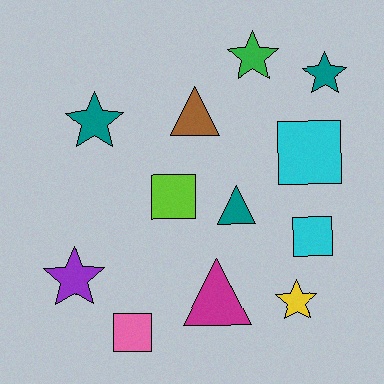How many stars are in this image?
There are 5 stars.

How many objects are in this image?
There are 12 objects.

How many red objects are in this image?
There are no red objects.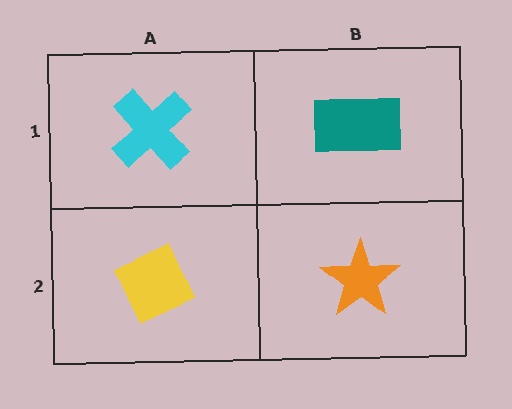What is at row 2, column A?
A yellow diamond.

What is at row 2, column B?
An orange star.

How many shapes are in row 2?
2 shapes.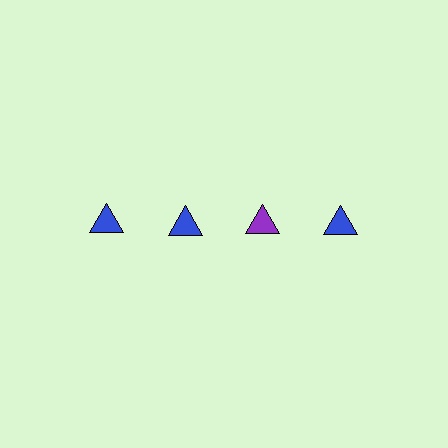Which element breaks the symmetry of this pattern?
The purple triangle in the top row, center column breaks the symmetry. All other shapes are blue triangles.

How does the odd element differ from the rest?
It has a different color: purple instead of blue.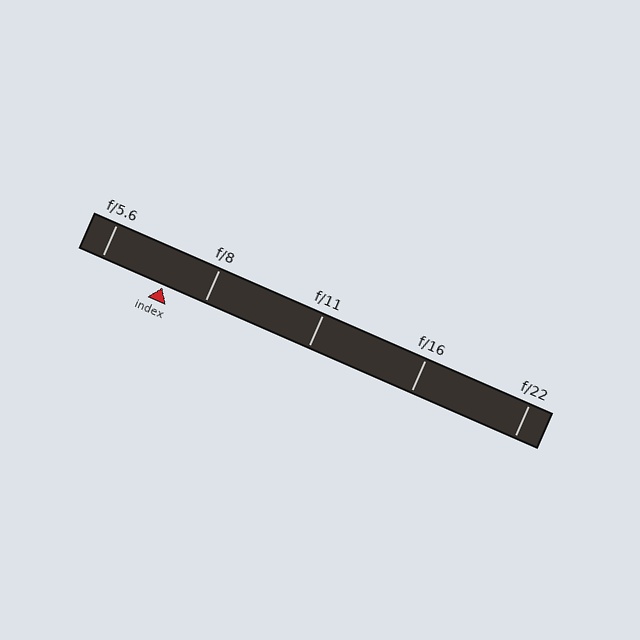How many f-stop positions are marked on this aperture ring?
There are 5 f-stop positions marked.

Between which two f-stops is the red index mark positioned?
The index mark is between f/5.6 and f/8.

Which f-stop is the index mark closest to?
The index mark is closest to f/8.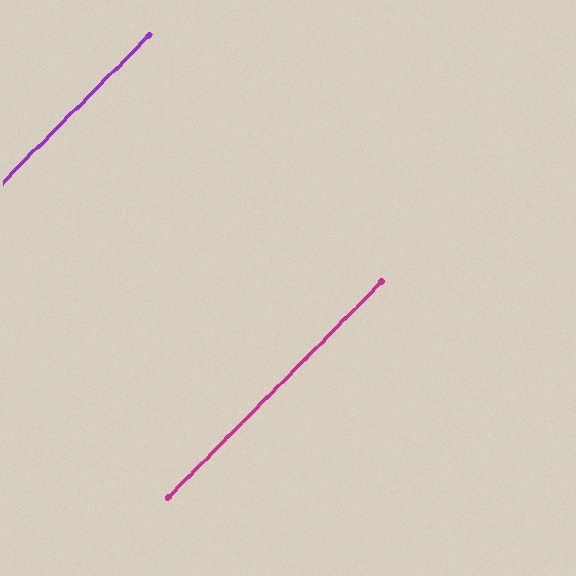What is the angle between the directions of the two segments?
Approximately 0 degrees.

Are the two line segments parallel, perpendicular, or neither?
Parallel — their directions differ by only 0.3°.